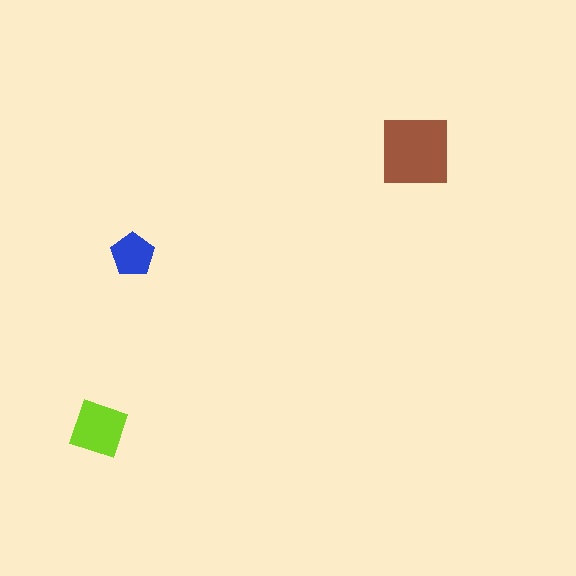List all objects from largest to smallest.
The brown square, the lime diamond, the blue pentagon.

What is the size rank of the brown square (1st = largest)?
1st.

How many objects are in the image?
There are 3 objects in the image.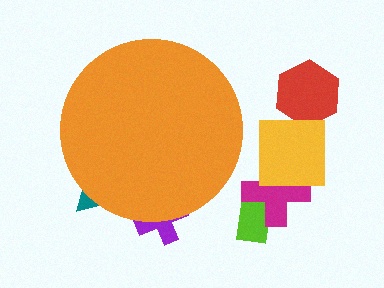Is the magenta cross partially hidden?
No, the magenta cross is fully visible.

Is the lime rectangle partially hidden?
No, the lime rectangle is fully visible.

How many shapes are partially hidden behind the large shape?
2 shapes are partially hidden.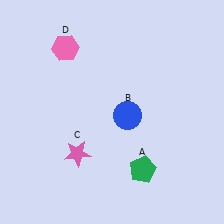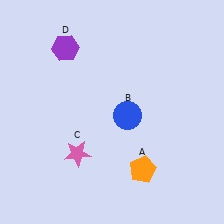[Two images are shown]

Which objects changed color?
A changed from green to orange. D changed from pink to purple.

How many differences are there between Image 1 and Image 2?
There are 2 differences between the two images.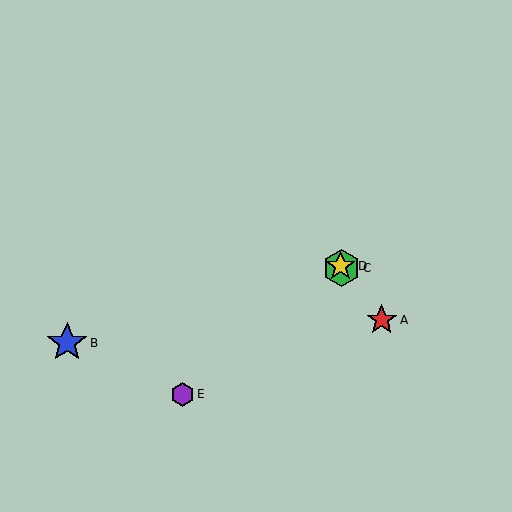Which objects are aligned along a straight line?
Objects A, C, D are aligned along a straight line.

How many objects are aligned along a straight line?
3 objects (A, C, D) are aligned along a straight line.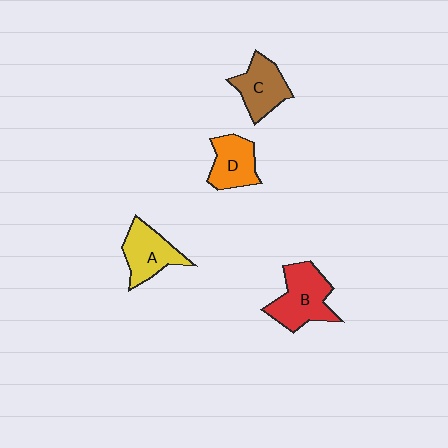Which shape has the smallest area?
Shape D (orange).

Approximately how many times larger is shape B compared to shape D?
Approximately 1.4 times.